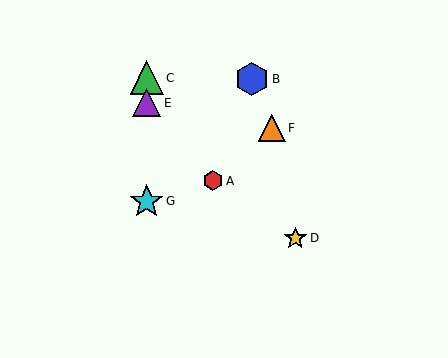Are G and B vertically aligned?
No, G is at x≈147 and B is at x≈252.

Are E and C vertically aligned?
Yes, both are at x≈147.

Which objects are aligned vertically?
Objects C, E, G are aligned vertically.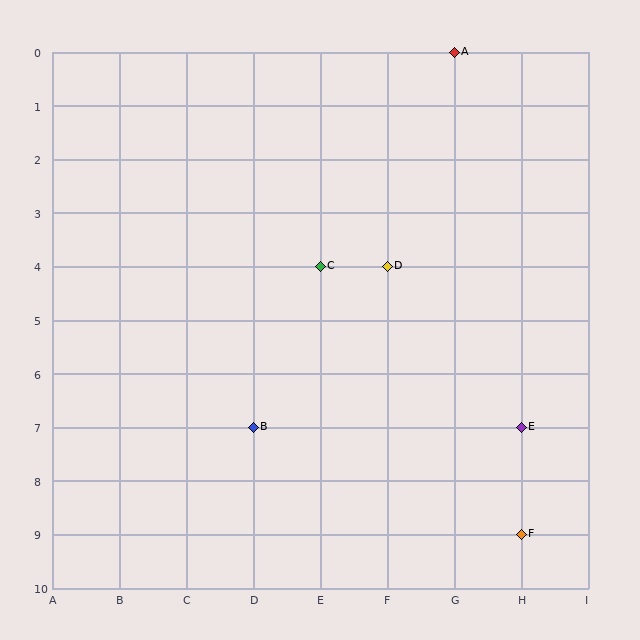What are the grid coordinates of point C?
Point C is at grid coordinates (E, 4).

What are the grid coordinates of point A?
Point A is at grid coordinates (G, 0).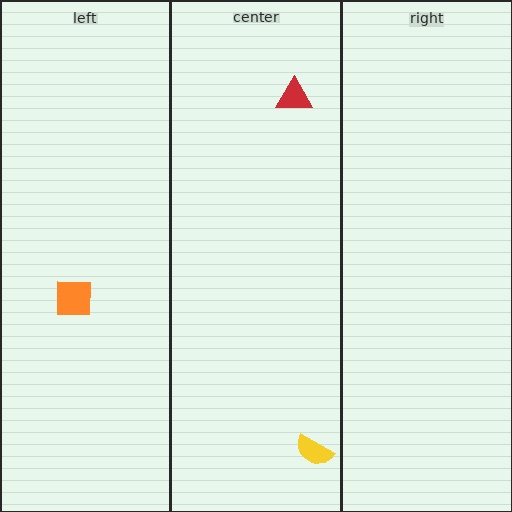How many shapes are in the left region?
1.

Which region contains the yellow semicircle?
The center region.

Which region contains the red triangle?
The center region.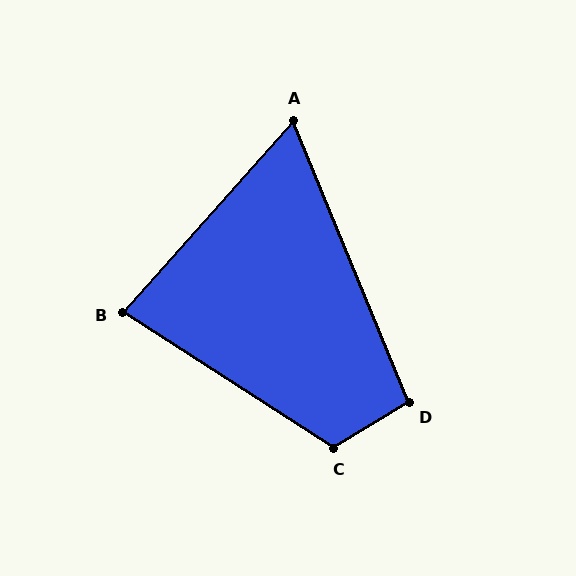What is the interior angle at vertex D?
Approximately 99 degrees (obtuse).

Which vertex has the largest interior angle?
C, at approximately 116 degrees.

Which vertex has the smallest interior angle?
A, at approximately 64 degrees.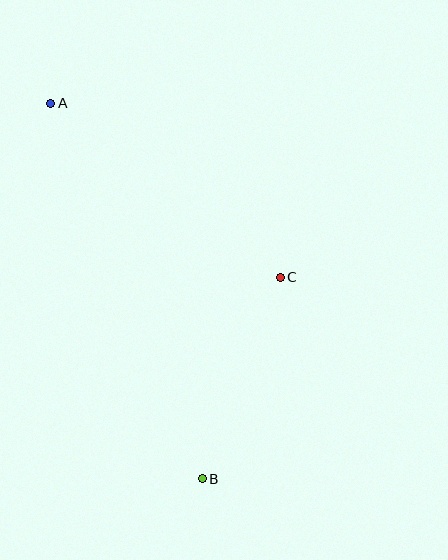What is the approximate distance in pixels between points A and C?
The distance between A and C is approximately 288 pixels.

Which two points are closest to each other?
Points B and C are closest to each other.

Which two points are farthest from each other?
Points A and B are farthest from each other.